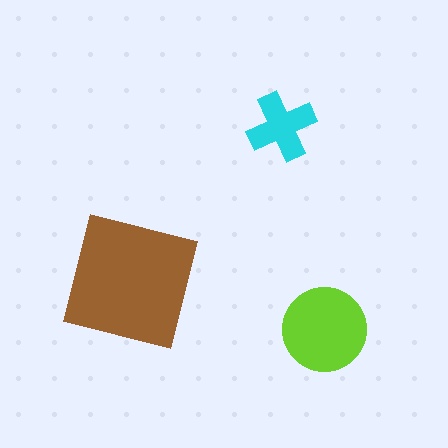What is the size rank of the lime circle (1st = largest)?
2nd.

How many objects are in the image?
There are 3 objects in the image.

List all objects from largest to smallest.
The brown square, the lime circle, the cyan cross.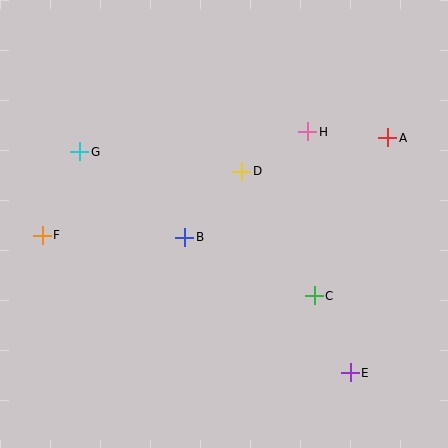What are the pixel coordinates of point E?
Point E is at (350, 373).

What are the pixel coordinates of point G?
Point G is at (80, 152).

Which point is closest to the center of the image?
Point B at (185, 237) is closest to the center.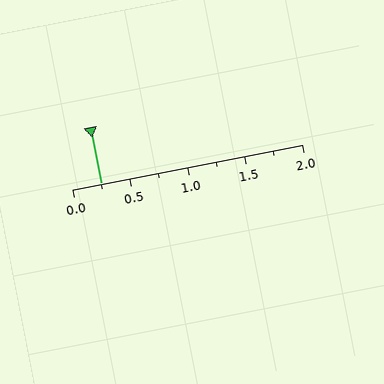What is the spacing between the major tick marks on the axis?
The major ticks are spaced 0.5 apart.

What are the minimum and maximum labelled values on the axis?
The axis runs from 0.0 to 2.0.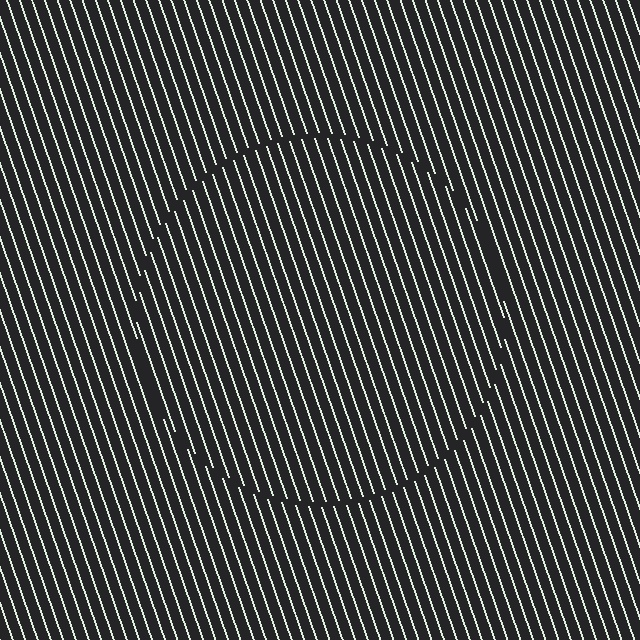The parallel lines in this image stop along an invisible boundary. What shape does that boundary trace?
An illusory circle. The interior of the shape contains the same grating, shifted by half a period — the contour is defined by the phase discontinuity where line-ends from the inner and outer gratings abut.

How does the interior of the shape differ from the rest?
The interior of the shape contains the same grating, shifted by half a period — the contour is defined by the phase discontinuity where line-ends from the inner and outer gratings abut.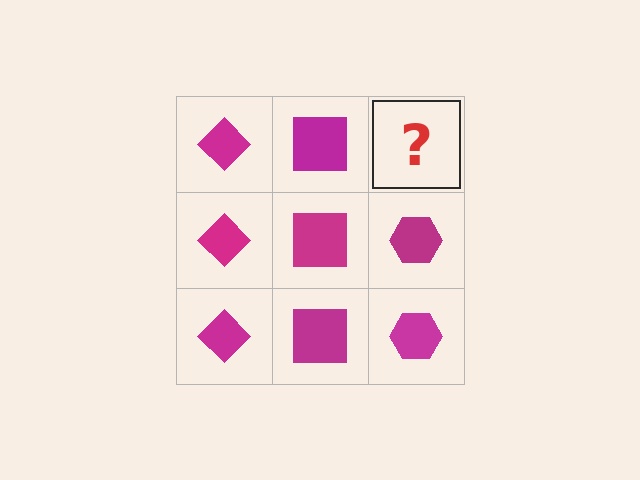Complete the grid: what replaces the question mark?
The question mark should be replaced with a magenta hexagon.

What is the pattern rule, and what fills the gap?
The rule is that each column has a consistent shape. The gap should be filled with a magenta hexagon.